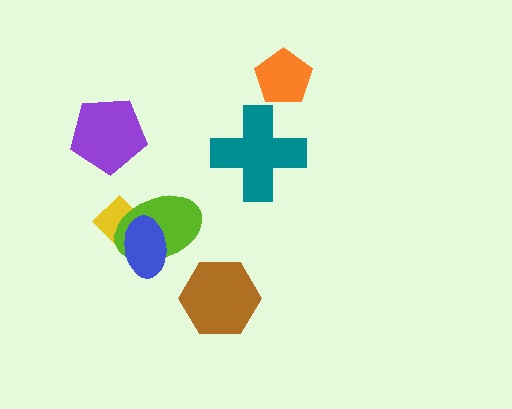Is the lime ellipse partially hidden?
Yes, it is partially covered by another shape.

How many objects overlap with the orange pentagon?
0 objects overlap with the orange pentagon.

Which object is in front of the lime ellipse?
The blue ellipse is in front of the lime ellipse.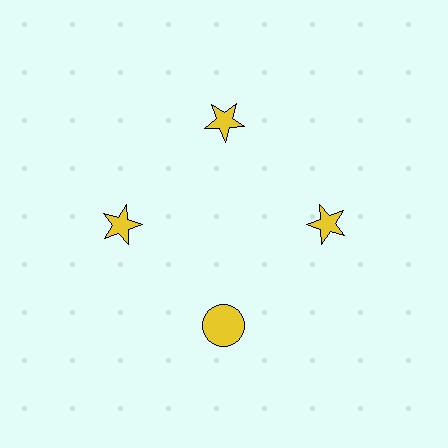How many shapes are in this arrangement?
There are 4 shapes arranged in a ring pattern.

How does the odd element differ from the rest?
It has a different shape: circle instead of star.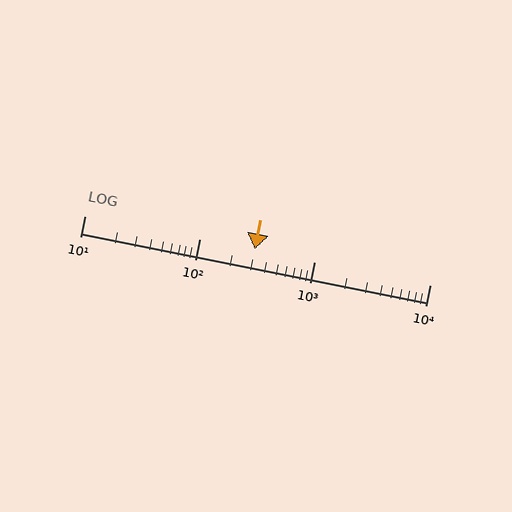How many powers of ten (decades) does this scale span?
The scale spans 3 decades, from 10 to 10000.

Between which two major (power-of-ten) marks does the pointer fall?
The pointer is between 100 and 1000.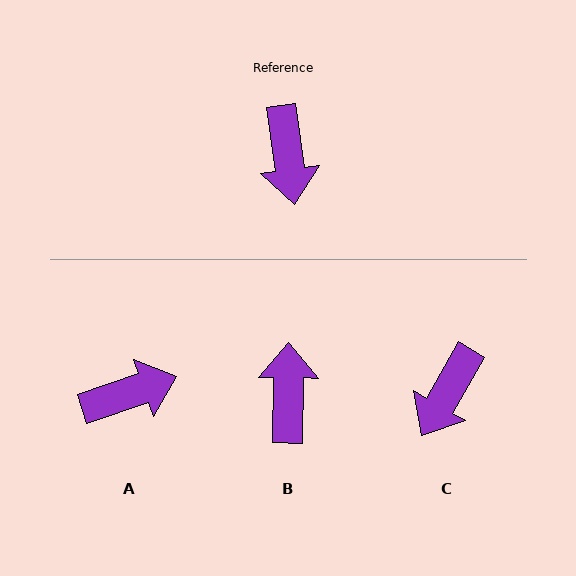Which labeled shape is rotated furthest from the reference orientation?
B, about 171 degrees away.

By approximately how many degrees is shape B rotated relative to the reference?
Approximately 171 degrees counter-clockwise.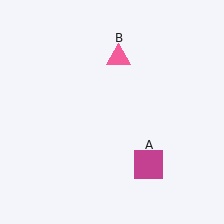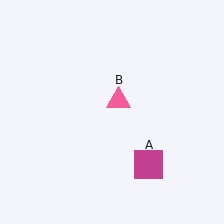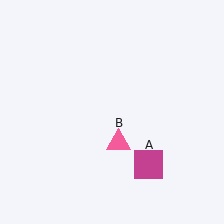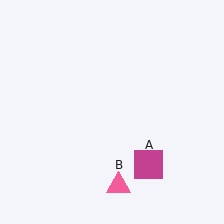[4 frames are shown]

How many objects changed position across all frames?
1 object changed position: pink triangle (object B).